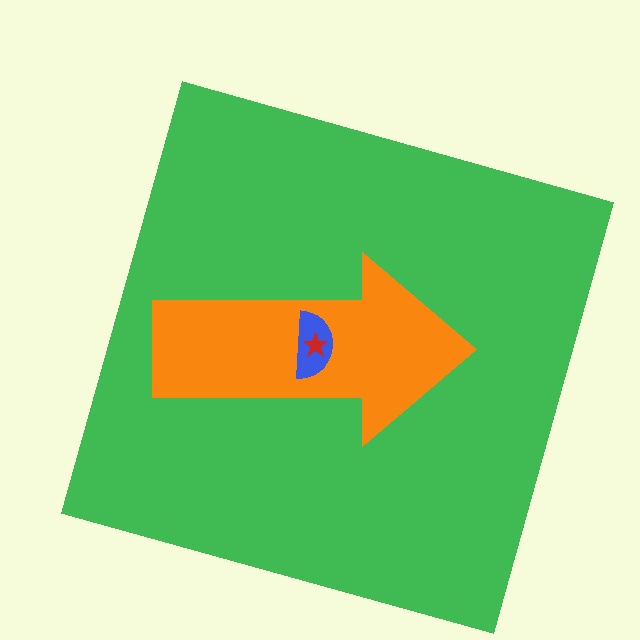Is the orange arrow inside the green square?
Yes.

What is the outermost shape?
The green square.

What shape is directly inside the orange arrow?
The blue semicircle.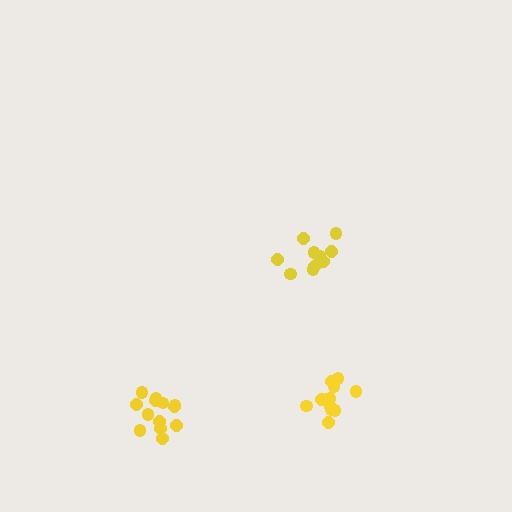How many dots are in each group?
Group 1: 13 dots, Group 2: 10 dots, Group 3: 12 dots (35 total).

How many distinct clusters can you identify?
There are 3 distinct clusters.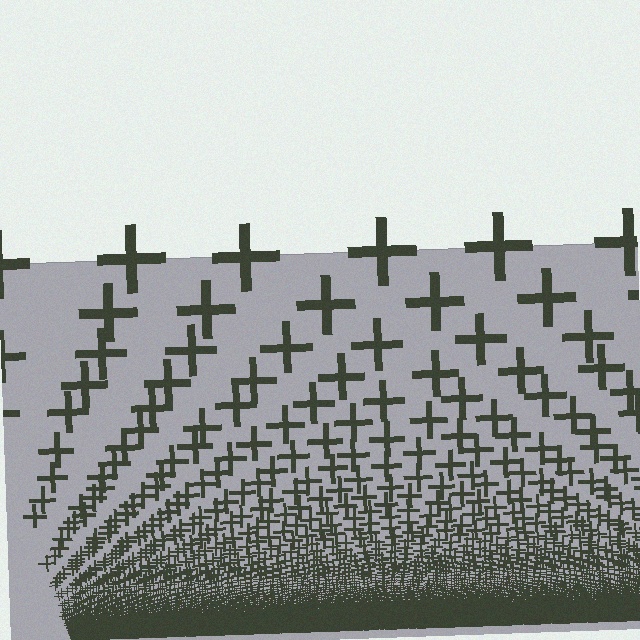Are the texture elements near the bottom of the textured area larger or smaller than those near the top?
Smaller. The gradient is inverted — elements near the bottom are smaller and denser.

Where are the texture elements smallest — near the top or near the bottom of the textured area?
Near the bottom.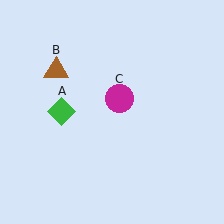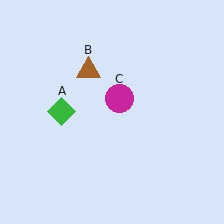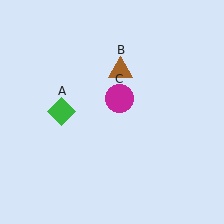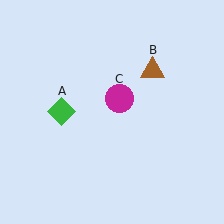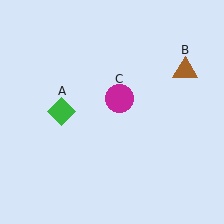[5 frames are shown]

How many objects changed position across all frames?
1 object changed position: brown triangle (object B).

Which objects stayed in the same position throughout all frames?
Green diamond (object A) and magenta circle (object C) remained stationary.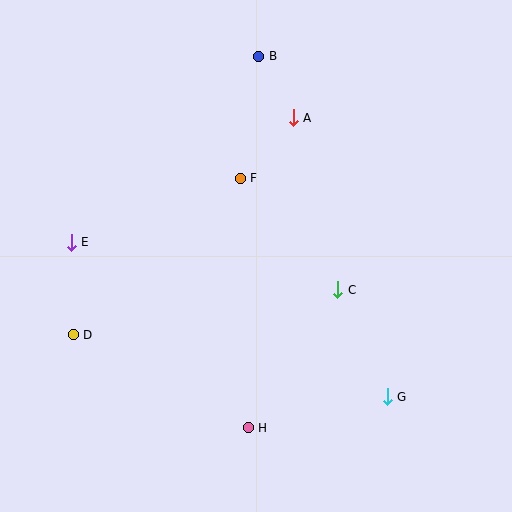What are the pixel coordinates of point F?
Point F is at (240, 178).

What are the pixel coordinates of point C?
Point C is at (338, 290).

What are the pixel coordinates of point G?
Point G is at (387, 397).